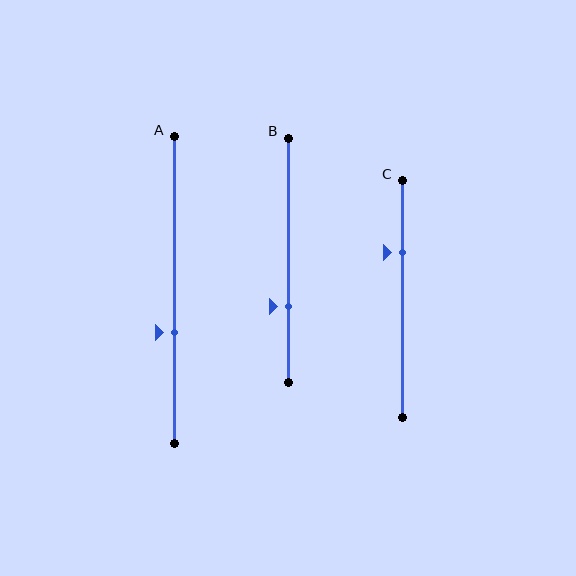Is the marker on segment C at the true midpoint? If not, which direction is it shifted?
No, the marker on segment C is shifted upward by about 20% of the segment length.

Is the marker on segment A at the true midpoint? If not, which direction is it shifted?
No, the marker on segment A is shifted downward by about 14% of the segment length.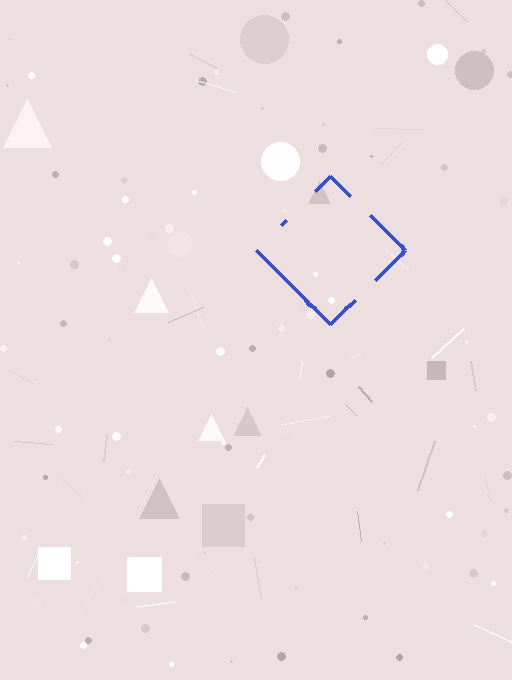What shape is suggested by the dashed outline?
The dashed outline suggests a diamond.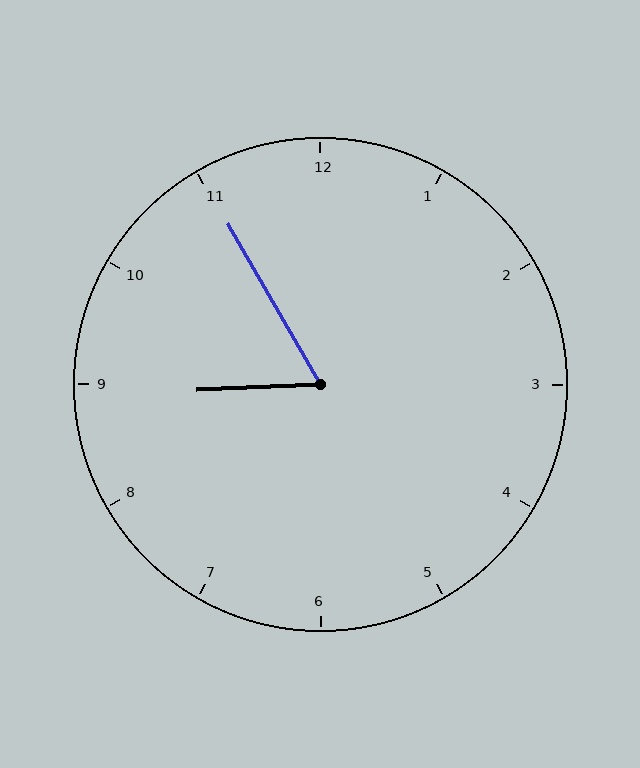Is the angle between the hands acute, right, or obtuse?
It is acute.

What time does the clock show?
8:55.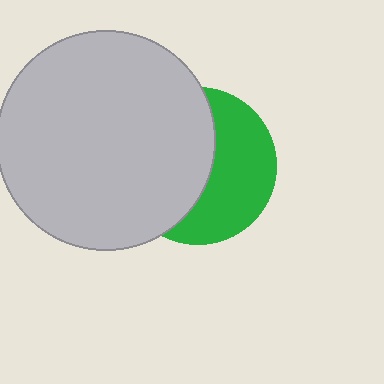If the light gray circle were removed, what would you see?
You would see the complete green circle.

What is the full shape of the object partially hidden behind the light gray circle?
The partially hidden object is a green circle.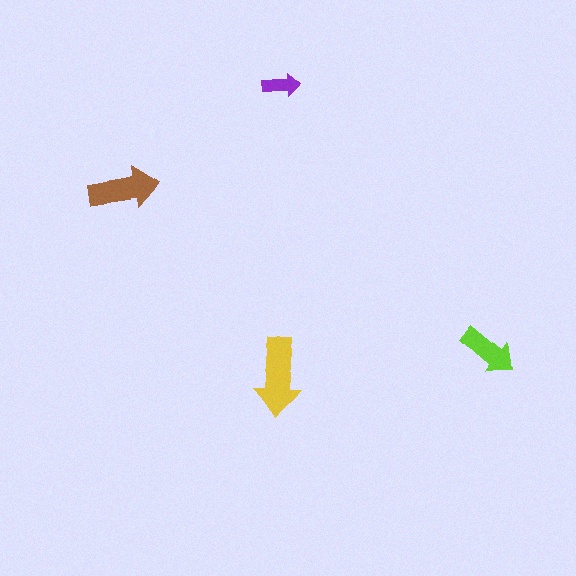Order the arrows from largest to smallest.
the yellow one, the brown one, the lime one, the purple one.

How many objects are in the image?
There are 4 objects in the image.